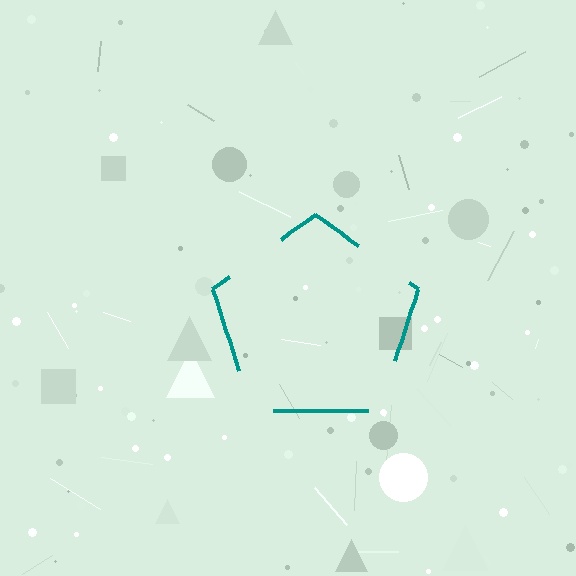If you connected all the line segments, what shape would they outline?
They would outline a pentagon.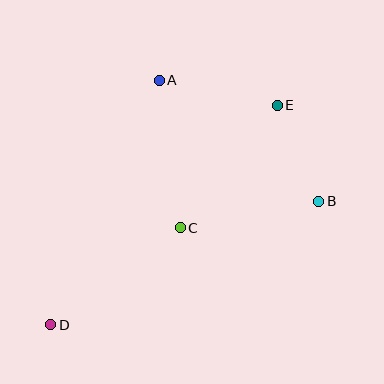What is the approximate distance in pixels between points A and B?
The distance between A and B is approximately 200 pixels.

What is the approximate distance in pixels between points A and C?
The distance between A and C is approximately 149 pixels.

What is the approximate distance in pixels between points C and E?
The distance between C and E is approximately 156 pixels.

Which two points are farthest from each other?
Points D and E are farthest from each other.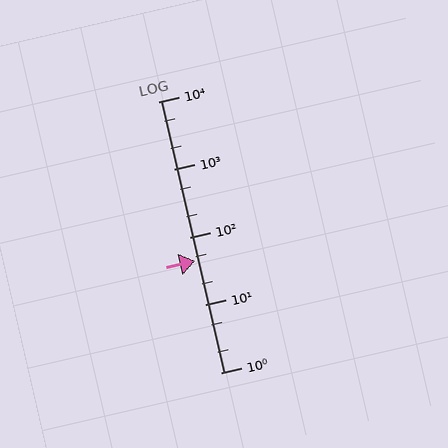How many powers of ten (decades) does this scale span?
The scale spans 4 decades, from 1 to 10000.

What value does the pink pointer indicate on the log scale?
The pointer indicates approximately 45.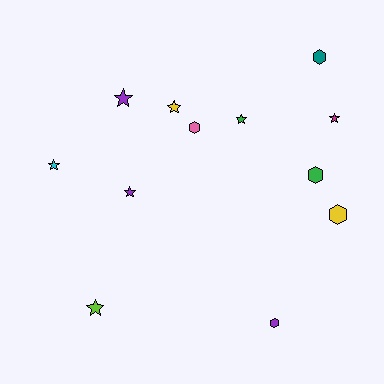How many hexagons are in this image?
There are 5 hexagons.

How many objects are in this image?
There are 12 objects.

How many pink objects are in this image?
There is 1 pink object.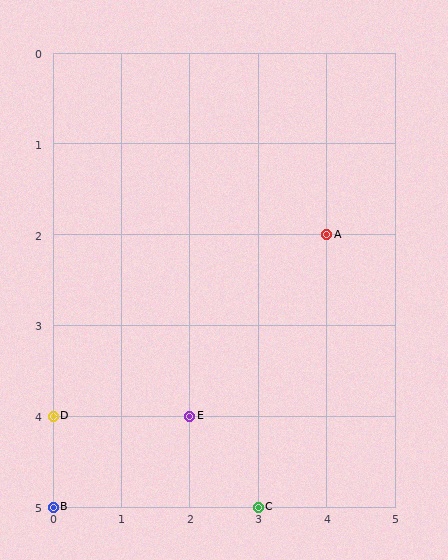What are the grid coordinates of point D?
Point D is at grid coordinates (0, 4).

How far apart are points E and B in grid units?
Points E and B are 2 columns and 1 row apart (about 2.2 grid units diagonally).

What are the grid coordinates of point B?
Point B is at grid coordinates (0, 5).